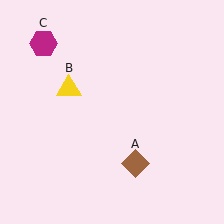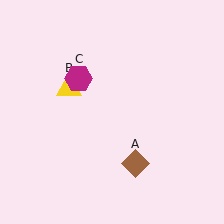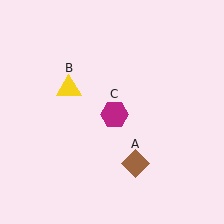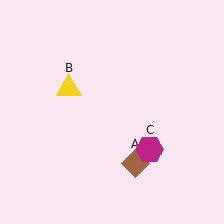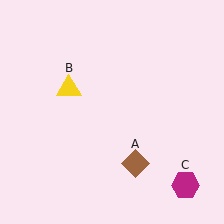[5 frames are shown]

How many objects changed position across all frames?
1 object changed position: magenta hexagon (object C).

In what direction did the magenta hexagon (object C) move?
The magenta hexagon (object C) moved down and to the right.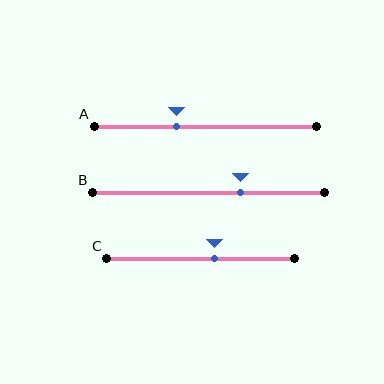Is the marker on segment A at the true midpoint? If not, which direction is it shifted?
No, the marker on segment A is shifted to the left by about 13% of the segment length.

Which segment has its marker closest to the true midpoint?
Segment C has its marker closest to the true midpoint.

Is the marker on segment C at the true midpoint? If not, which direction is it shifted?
No, the marker on segment C is shifted to the right by about 7% of the segment length.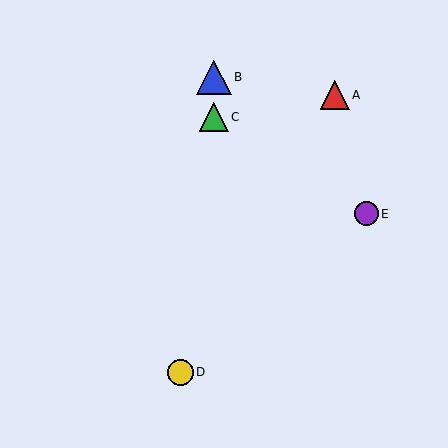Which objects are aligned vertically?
Objects B, C are aligned vertically.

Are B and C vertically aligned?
Yes, both are at x≈214.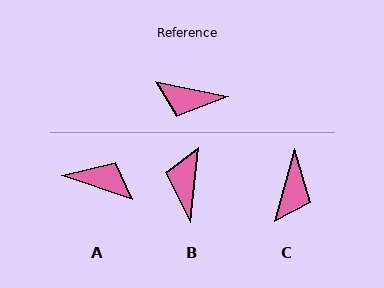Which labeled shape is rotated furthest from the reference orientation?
A, about 174 degrees away.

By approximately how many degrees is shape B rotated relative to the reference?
Approximately 84 degrees clockwise.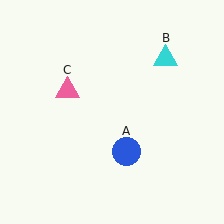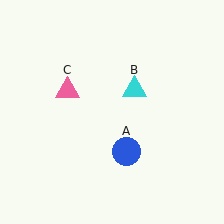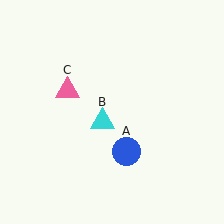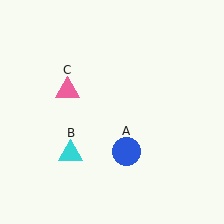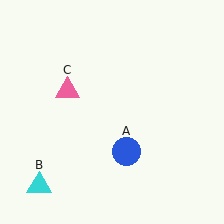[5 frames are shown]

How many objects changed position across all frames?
1 object changed position: cyan triangle (object B).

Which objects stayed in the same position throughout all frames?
Blue circle (object A) and pink triangle (object C) remained stationary.